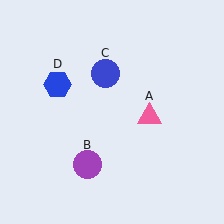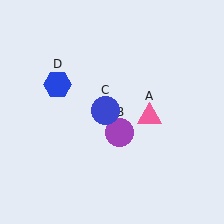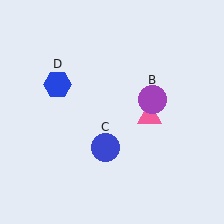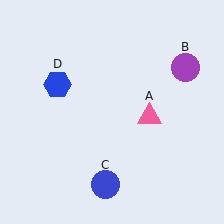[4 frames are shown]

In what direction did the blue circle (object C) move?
The blue circle (object C) moved down.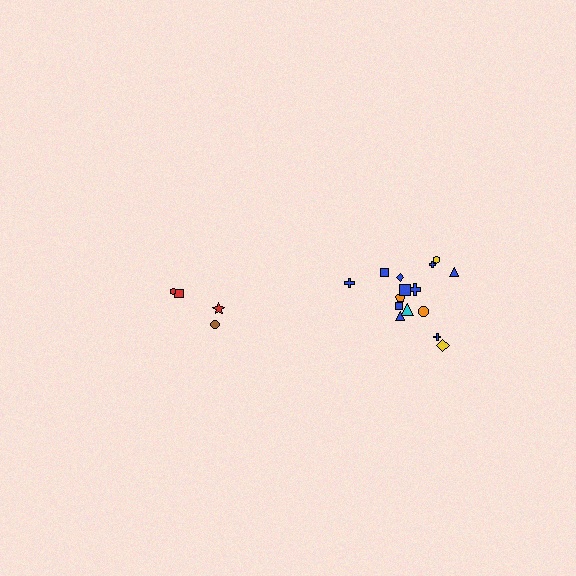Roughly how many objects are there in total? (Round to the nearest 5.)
Roughly 20 objects in total.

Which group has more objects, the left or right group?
The right group.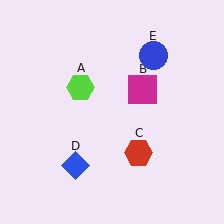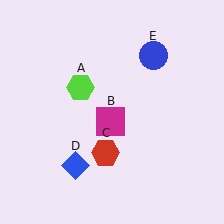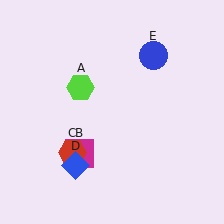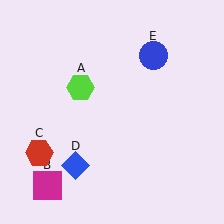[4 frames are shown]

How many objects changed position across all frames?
2 objects changed position: magenta square (object B), red hexagon (object C).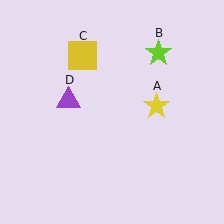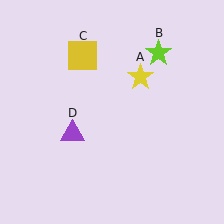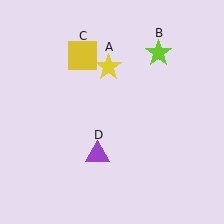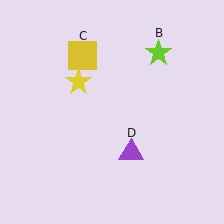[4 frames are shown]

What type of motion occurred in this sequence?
The yellow star (object A), purple triangle (object D) rotated counterclockwise around the center of the scene.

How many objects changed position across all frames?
2 objects changed position: yellow star (object A), purple triangle (object D).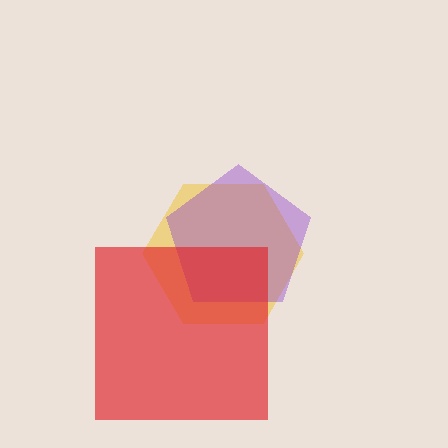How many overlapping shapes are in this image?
There are 3 overlapping shapes in the image.